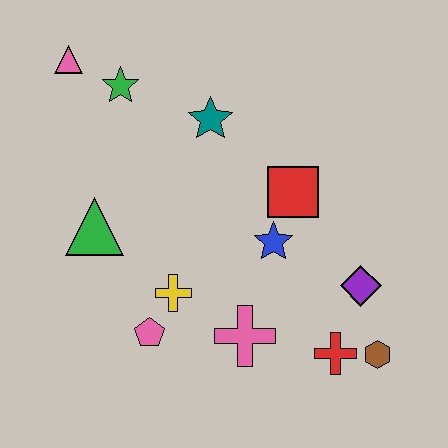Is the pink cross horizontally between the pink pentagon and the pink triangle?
No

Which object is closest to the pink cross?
The yellow cross is closest to the pink cross.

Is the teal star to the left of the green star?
No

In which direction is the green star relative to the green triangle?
The green star is above the green triangle.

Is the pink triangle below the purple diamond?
No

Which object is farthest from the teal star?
The brown hexagon is farthest from the teal star.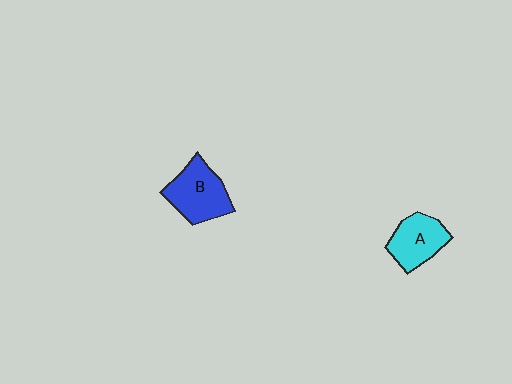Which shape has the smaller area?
Shape A (cyan).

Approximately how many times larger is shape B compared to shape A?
Approximately 1.2 times.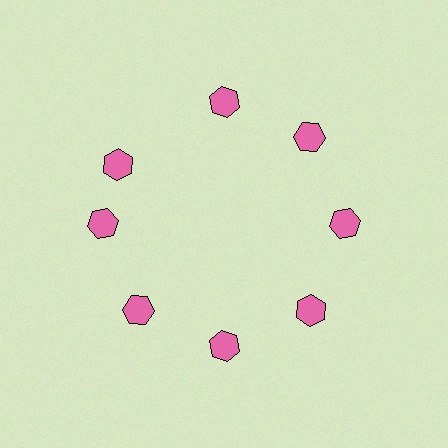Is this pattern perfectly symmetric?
No. The 8 pink hexagons are arranged in a ring, but one element near the 10 o'clock position is rotated out of alignment along the ring, breaking the 8-fold rotational symmetry.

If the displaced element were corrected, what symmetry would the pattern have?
It would have 8-fold rotational symmetry — the pattern would map onto itself every 45 degrees.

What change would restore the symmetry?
The symmetry would be restored by rotating it back into even spacing with its neighbors so that all 8 hexagons sit at equal angles and equal distance from the center.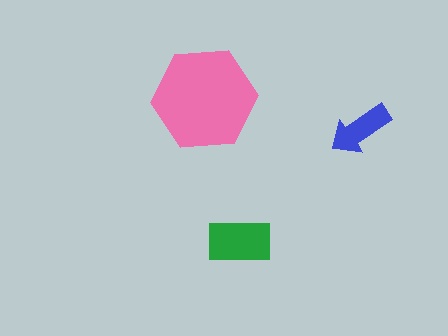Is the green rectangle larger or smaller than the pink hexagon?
Smaller.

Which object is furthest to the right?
The blue arrow is rightmost.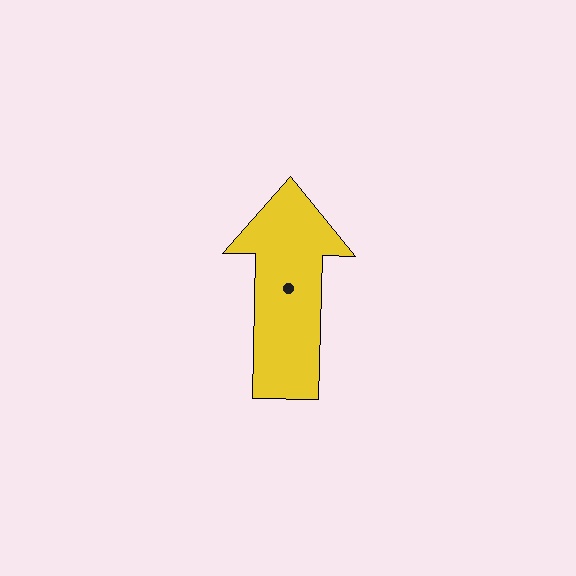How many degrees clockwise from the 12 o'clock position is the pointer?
Approximately 1 degrees.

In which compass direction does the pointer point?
North.